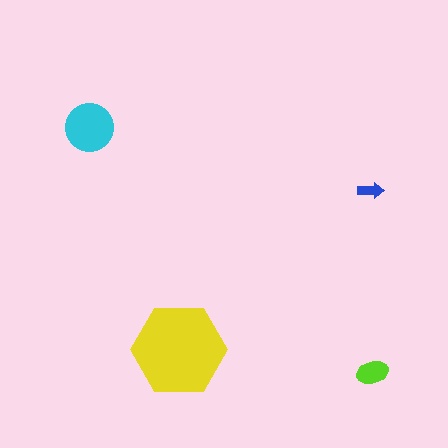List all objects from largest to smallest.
The yellow hexagon, the cyan circle, the lime ellipse, the blue arrow.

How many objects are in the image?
There are 4 objects in the image.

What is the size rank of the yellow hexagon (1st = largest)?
1st.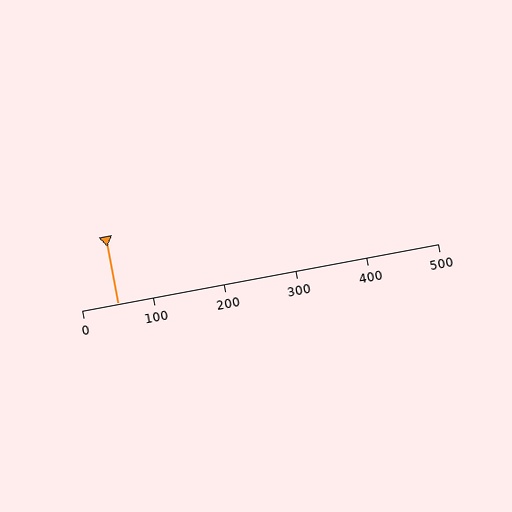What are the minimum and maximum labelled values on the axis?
The axis runs from 0 to 500.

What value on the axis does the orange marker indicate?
The marker indicates approximately 50.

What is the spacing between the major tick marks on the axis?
The major ticks are spaced 100 apart.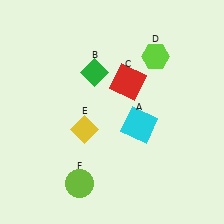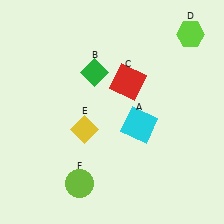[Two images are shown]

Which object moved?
The lime hexagon (D) moved right.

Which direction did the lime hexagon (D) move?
The lime hexagon (D) moved right.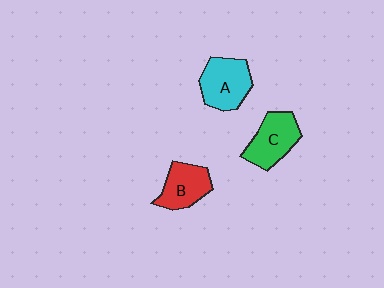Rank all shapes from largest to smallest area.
From largest to smallest: A (cyan), C (green), B (red).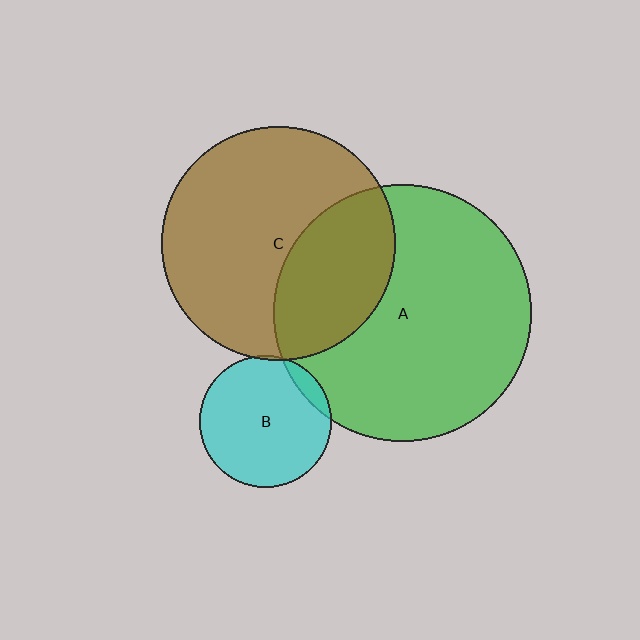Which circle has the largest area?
Circle A (green).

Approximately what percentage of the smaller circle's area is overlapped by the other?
Approximately 35%.